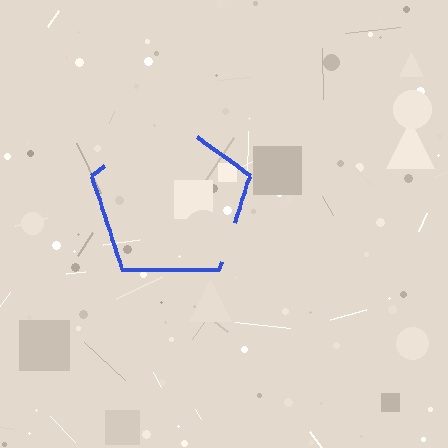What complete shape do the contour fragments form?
The contour fragments form a pentagon.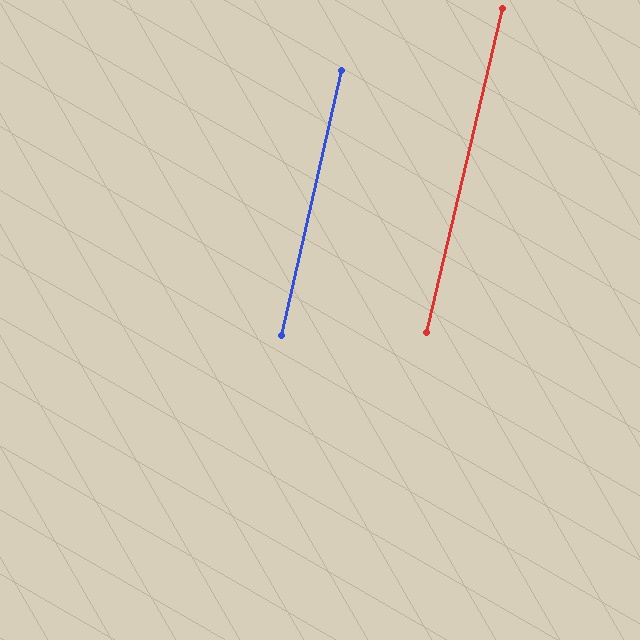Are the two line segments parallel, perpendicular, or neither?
Parallel — their directions differ by only 0.5°.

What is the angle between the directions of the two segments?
Approximately 1 degree.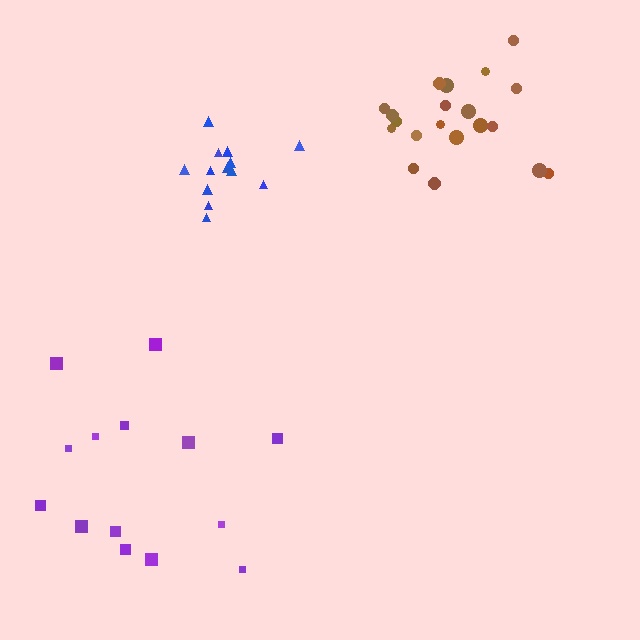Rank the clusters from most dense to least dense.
blue, brown, purple.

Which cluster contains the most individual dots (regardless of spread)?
Brown (20).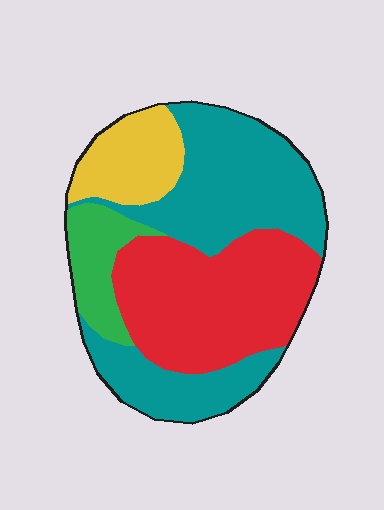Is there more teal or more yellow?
Teal.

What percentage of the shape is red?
Red takes up about one third (1/3) of the shape.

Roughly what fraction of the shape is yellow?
Yellow takes up less than a sixth of the shape.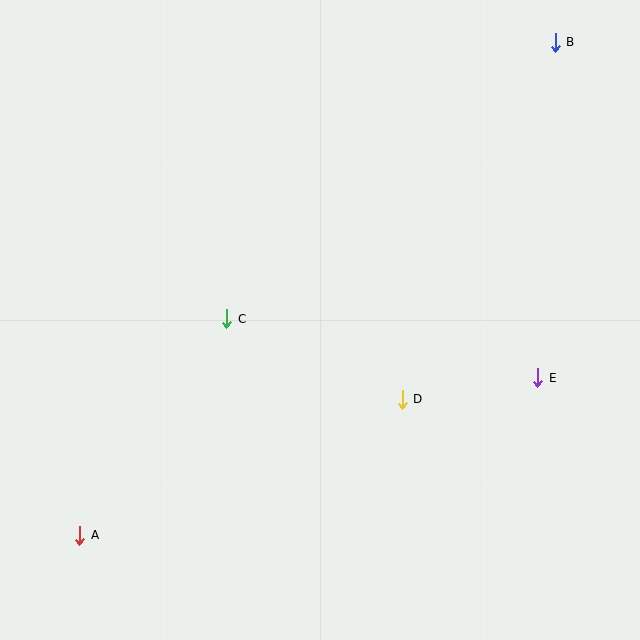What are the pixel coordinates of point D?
Point D is at (402, 399).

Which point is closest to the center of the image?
Point C at (227, 319) is closest to the center.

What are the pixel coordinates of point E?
Point E is at (538, 378).